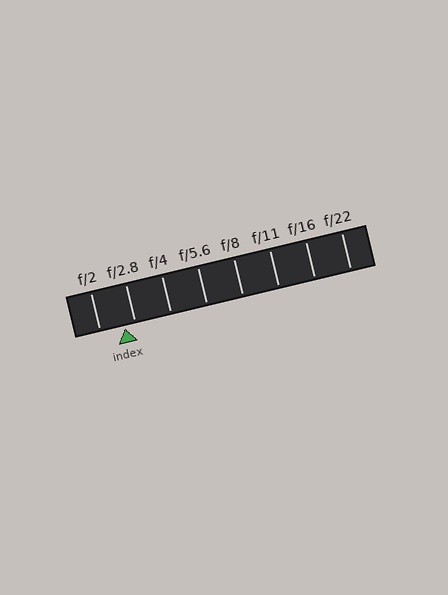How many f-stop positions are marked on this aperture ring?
There are 8 f-stop positions marked.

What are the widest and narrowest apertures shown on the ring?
The widest aperture shown is f/2 and the narrowest is f/22.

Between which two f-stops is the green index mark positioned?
The index mark is between f/2 and f/2.8.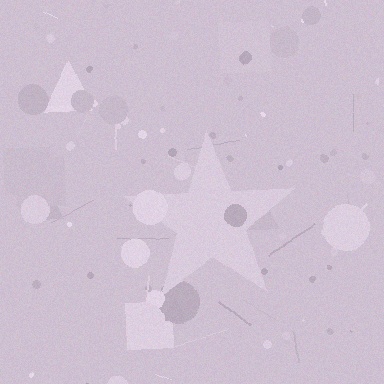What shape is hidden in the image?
A star is hidden in the image.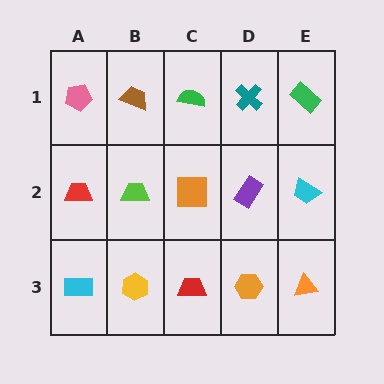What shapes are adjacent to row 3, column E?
A cyan trapezoid (row 2, column E), an orange hexagon (row 3, column D).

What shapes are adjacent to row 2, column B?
A brown trapezoid (row 1, column B), a yellow hexagon (row 3, column B), a red trapezoid (row 2, column A), an orange square (row 2, column C).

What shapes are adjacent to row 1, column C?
An orange square (row 2, column C), a brown trapezoid (row 1, column B), a teal cross (row 1, column D).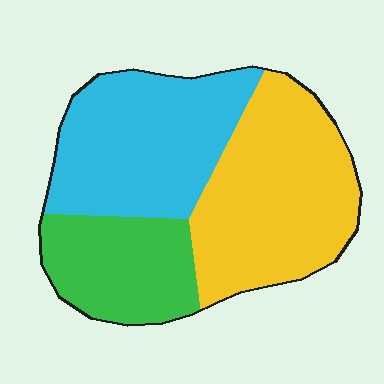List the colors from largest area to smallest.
From largest to smallest: yellow, cyan, green.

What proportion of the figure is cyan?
Cyan covers roughly 35% of the figure.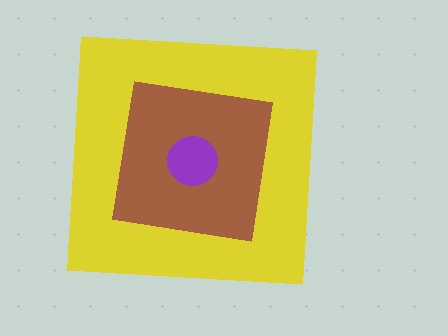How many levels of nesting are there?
3.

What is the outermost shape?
The yellow square.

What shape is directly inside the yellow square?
The brown square.